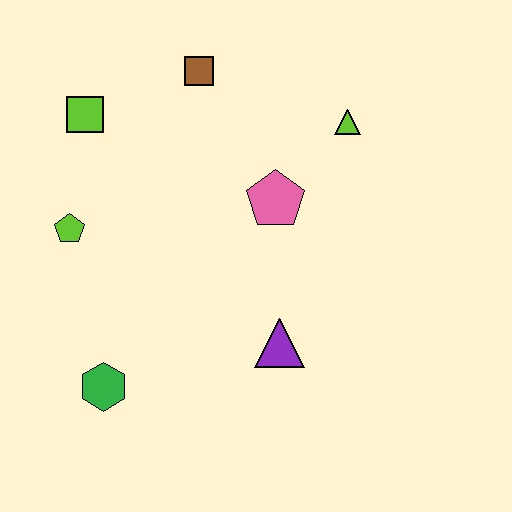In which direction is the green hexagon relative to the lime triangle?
The green hexagon is below the lime triangle.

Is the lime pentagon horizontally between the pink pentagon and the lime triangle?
No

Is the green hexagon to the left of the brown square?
Yes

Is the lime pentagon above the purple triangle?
Yes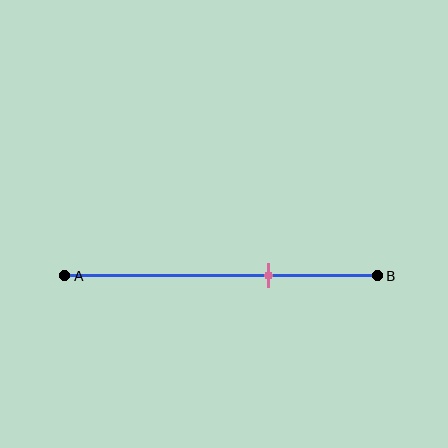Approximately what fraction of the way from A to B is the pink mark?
The pink mark is approximately 65% of the way from A to B.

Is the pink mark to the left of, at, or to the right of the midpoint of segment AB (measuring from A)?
The pink mark is to the right of the midpoint of segment AB.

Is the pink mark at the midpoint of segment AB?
No, the mark is at about 65% from A, not at the 50% midpoint.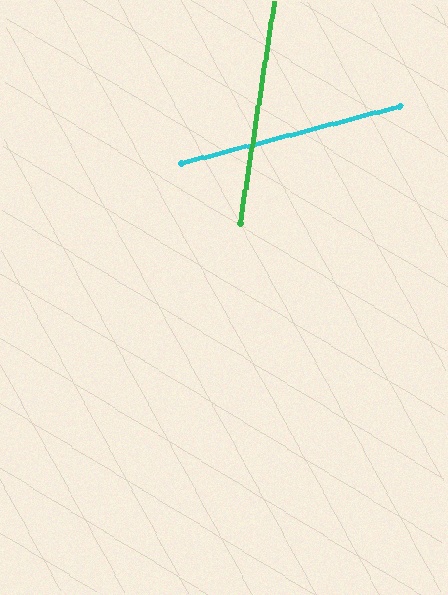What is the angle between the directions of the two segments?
Approximately 67 degrees.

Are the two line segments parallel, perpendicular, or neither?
Neither parallel nor perpendicular — they differ by about 67°.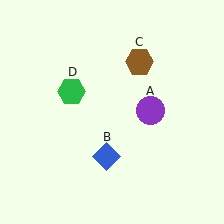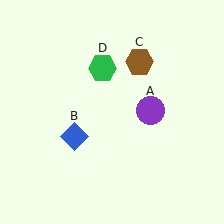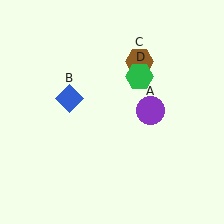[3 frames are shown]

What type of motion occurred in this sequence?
The blue diamond (object B), green hexagon (object D) rotated clockwise around the center of the scene.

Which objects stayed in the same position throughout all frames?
Purple circle (object A) and brown hexagon (object C) remained stationary.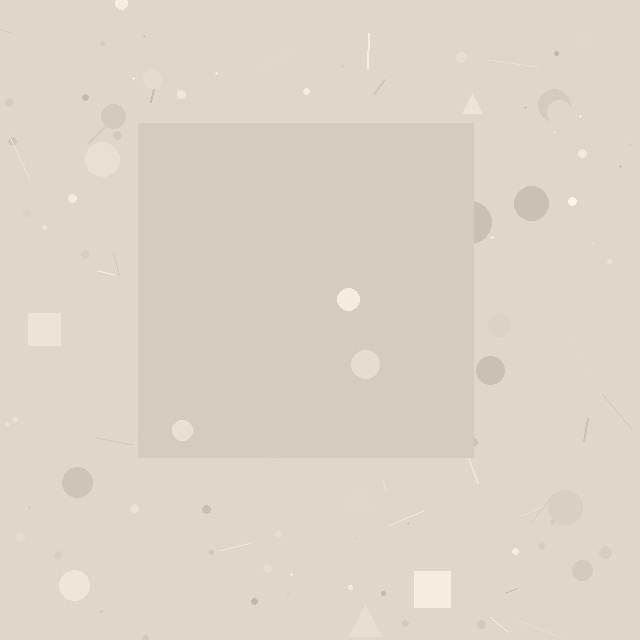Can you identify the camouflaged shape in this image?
The camouflaged shape is a square.